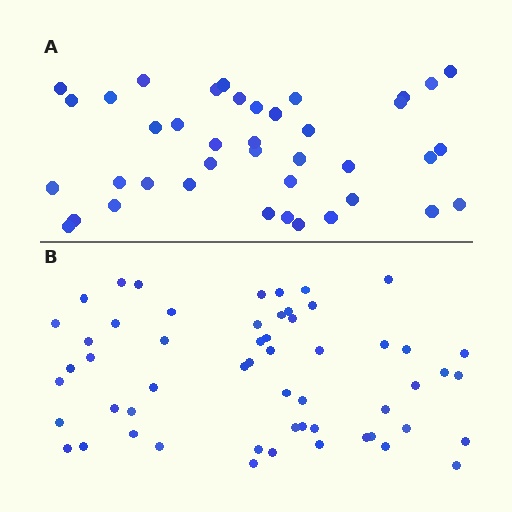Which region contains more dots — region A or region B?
Region B (the bottom region) has more dots.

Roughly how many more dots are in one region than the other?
Region B has approximately 15 more dots than region A.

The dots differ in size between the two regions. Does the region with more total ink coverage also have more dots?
No. Region A has more total ink coverage because its dots are larger, but region B actually contains more individual dots. Total area can be misleading — the number of items is what matters here.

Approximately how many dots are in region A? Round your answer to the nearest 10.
About 40 dots.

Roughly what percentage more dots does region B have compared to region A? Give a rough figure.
About 40% more.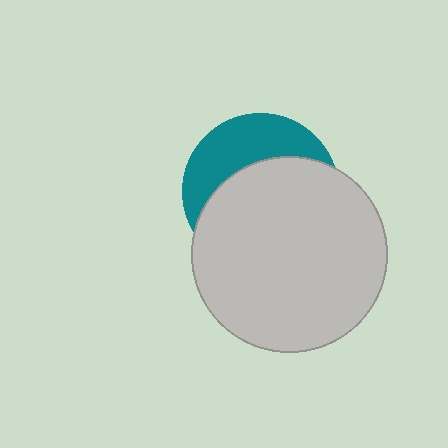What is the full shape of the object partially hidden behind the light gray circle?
The partially hidden object is a teal circle.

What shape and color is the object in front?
The object in front is a light gray circle.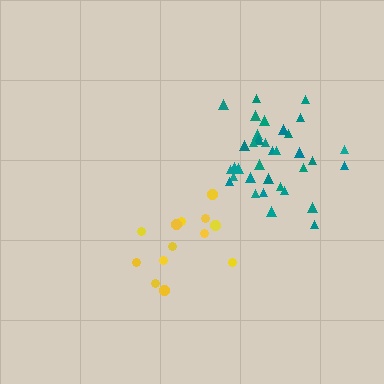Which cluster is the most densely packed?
Teal.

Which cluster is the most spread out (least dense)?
Yellow.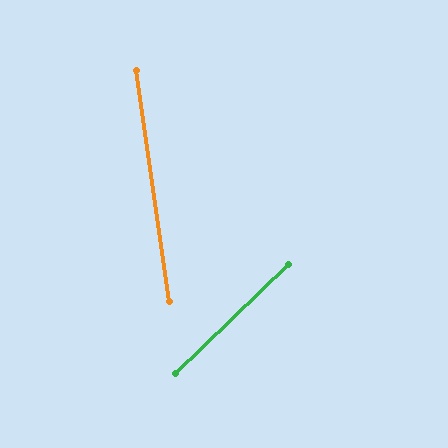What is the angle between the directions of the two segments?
Approximately 54 degrees.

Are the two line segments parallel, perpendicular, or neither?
Neither parallel nor perpendicular — they differ by about 54°.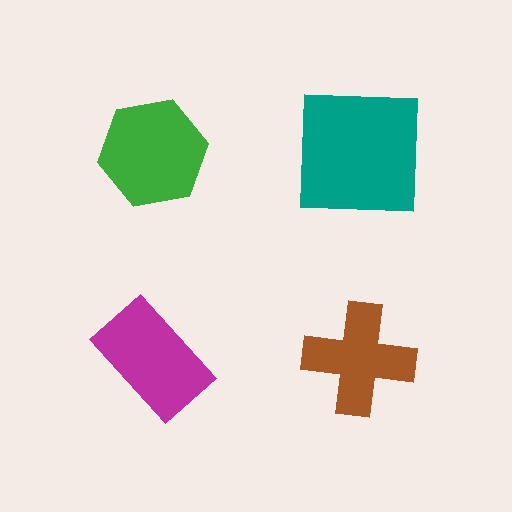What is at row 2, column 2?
A brown cross.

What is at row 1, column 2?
A teal square.